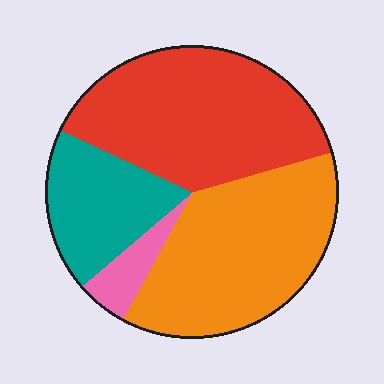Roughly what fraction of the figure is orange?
Orange takes up about three eighths (3/8) of the figure.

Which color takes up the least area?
Pink, at roughly 5%.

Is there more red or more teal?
Red.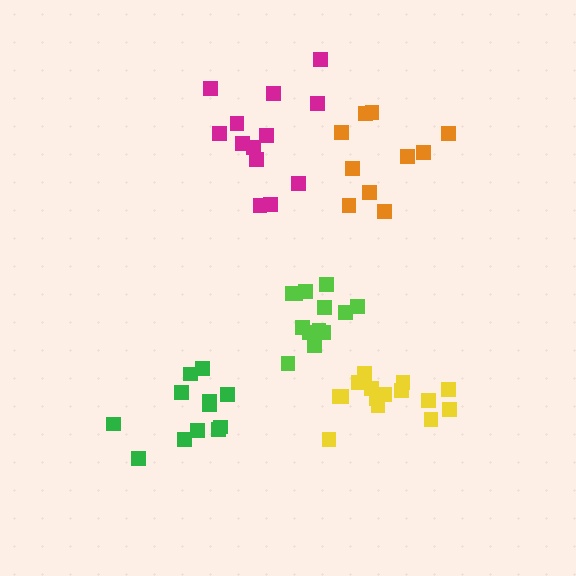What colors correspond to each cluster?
The clusters are colored: lime, green, orange, magenta, yellow.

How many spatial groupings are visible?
There are 5 spatial groupings.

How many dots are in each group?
Group 1: 13 dots, Group 2: 12 dots, Group 3: 10 dots, Group 4: 13 dots, Group 5: 15 dots (63 total).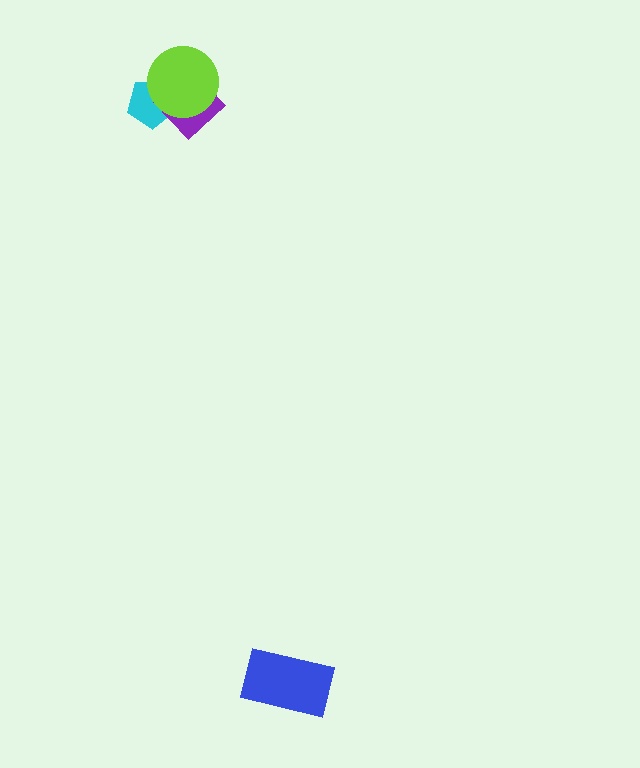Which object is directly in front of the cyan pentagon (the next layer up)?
The purple diamond is directly in front of the cyan pentagon.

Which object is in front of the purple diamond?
The lime circle is in front of the purple diamond.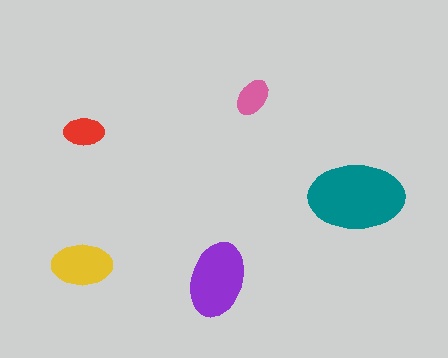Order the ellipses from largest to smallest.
the teal one, the purple one, the yellow one, the red one, the pink one.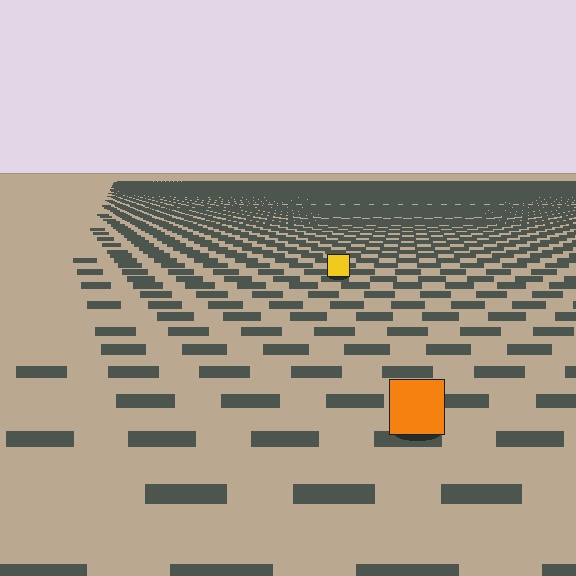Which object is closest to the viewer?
The orange square is closest. The texture marks near it are larger and more spread out.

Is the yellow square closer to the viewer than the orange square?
No. The orange square is closer — you can tell from the texture gradient: the ground texture is coarser near it.